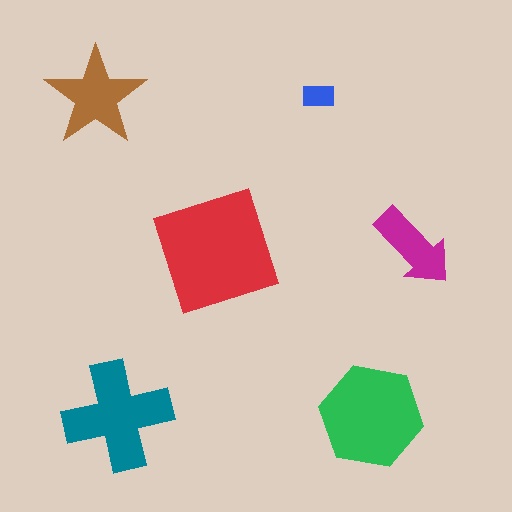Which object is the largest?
The red square.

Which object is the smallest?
The blue rectangle.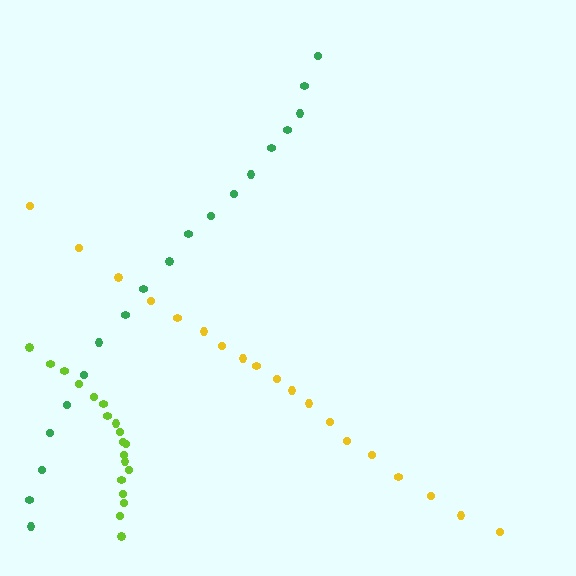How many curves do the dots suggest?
There are 3 distinct paths.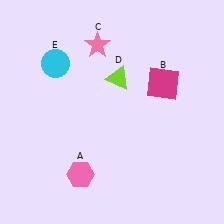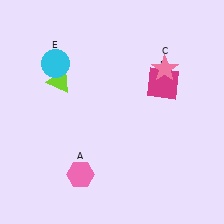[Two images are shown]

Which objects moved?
The objects that moved are: the pink star (C), the lime triangle (D).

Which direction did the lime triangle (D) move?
The lime triangle (D) moved left.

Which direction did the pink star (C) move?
The pink star (C) moved right.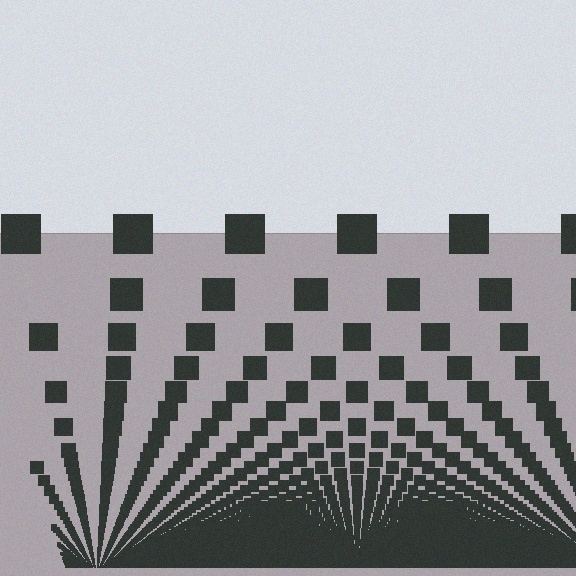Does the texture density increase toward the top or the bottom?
Density increases toward the bottom.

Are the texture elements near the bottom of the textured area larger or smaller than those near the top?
Smaller. The gradient is inverted — elements near the bottom are smaller and denser.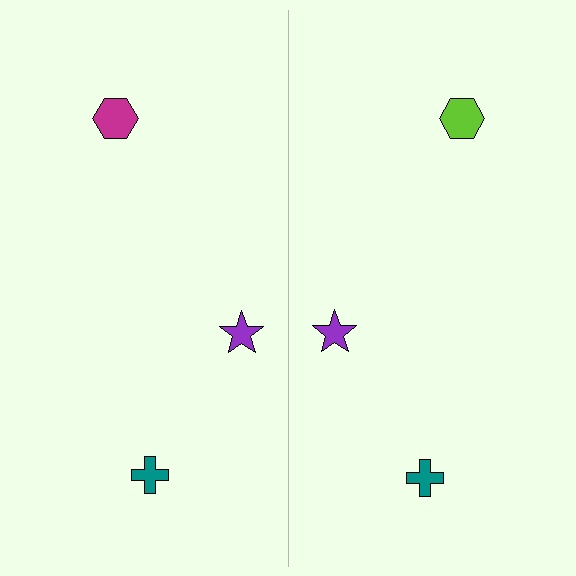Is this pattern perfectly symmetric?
No, the pattern is not perfectly symmetric. The lime hexagon on the right side breaks the symmetry — its mirror counterpart is magenta.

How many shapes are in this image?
There are 6 shapes in this image.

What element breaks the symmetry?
The lime hexagon on the right side breaks the symmetry — its mirror counterpart is magenta.